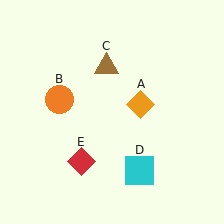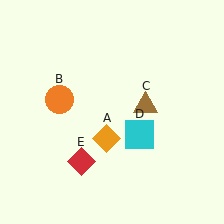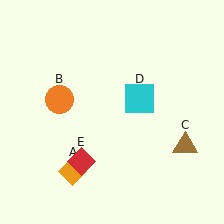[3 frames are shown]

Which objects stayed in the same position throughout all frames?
Orange circle (object B) and red diamond (object E) remained stationary.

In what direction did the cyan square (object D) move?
The cyan square (object D) moved up.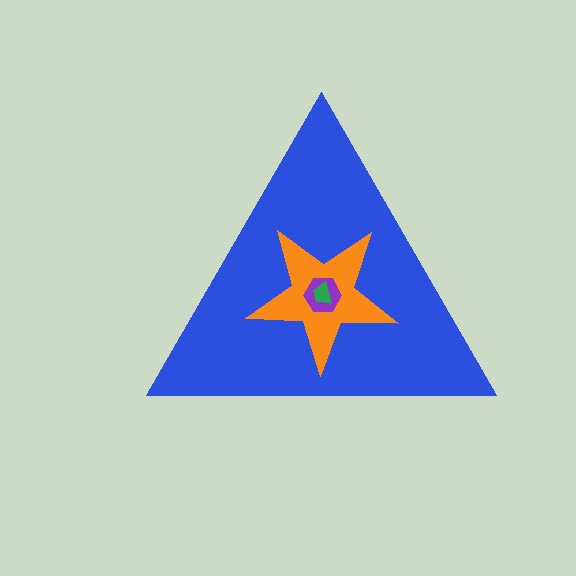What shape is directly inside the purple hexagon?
The green trapezoid.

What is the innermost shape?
The green trapezoid.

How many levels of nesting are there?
4.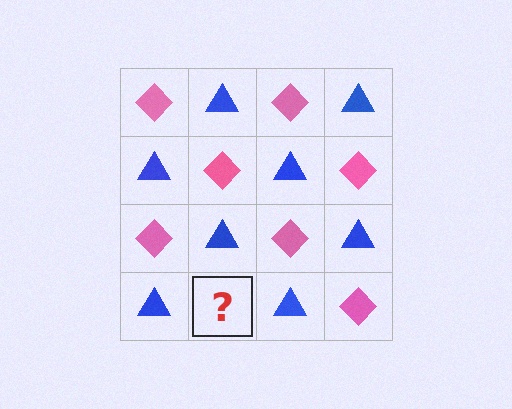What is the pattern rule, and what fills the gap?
The rule is that it alternates pink diamond and blue triangle in a checkerboard pattern. The gap should be filled with a pink diamond.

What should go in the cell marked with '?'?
The missing cell should contain a pink diamond.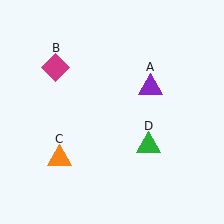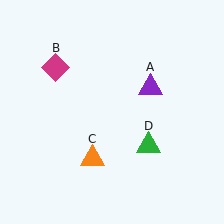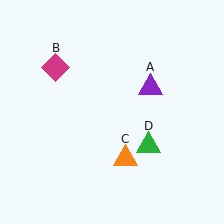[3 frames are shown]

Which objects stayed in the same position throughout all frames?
Purple triangle (object A) and magenta diamond (object B) and green triangle (object D) remained stationary.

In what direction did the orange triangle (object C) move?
The orange triangle (object C) moved right.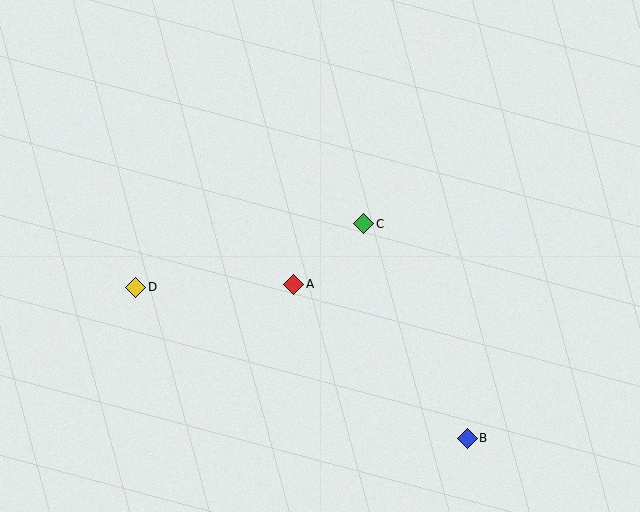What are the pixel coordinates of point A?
Point A is at (293, 284).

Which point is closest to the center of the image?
Point A at (293, 284) is closest to the center.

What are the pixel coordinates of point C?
Point C is at (364, 224).